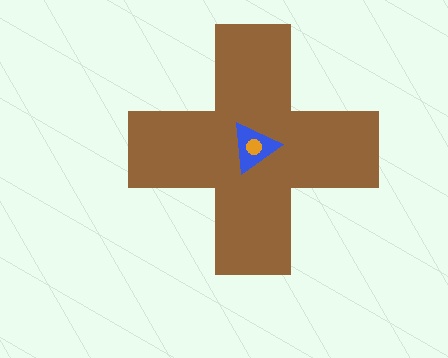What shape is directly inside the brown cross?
The blue triangle.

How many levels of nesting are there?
3.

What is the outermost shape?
The brown cross.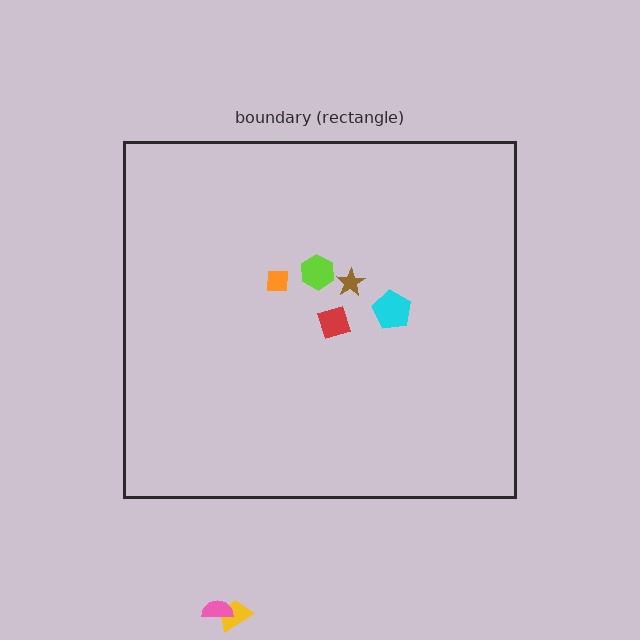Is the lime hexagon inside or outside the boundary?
Inside.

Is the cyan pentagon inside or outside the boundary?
Inside.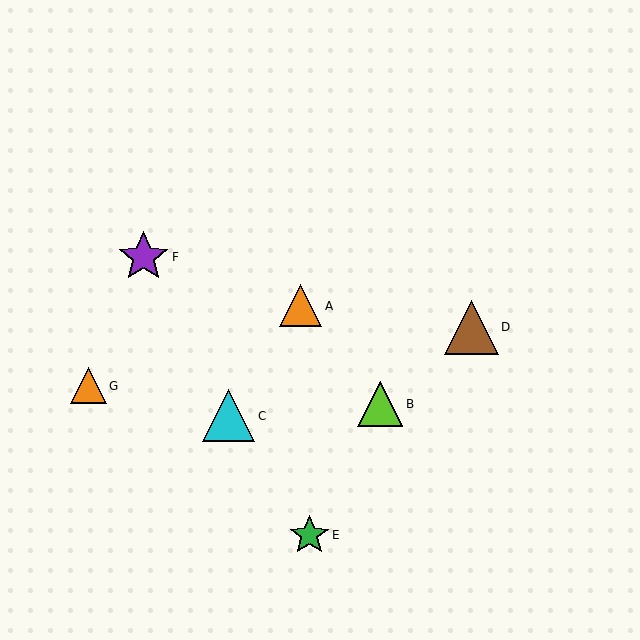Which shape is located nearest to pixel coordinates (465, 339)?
The brown triangle (labeled D) at (471, 327) is nearest to that location.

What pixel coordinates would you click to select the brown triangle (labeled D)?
Click at (471, 327) to select the brown triangle D.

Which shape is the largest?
The brown triangle (labeled D) is the largest.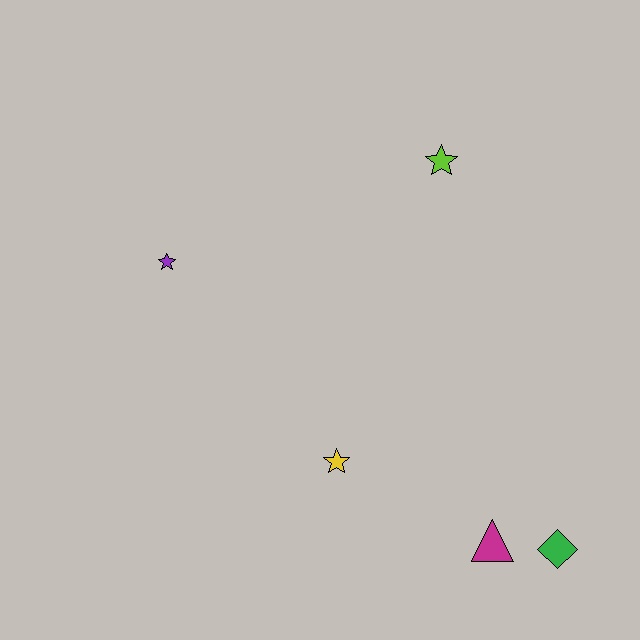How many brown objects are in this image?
There are no brown objects.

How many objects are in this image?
There are 5 objects.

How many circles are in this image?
There are no circles.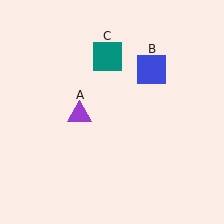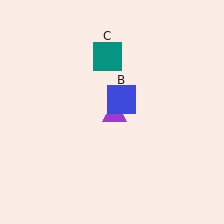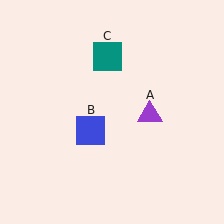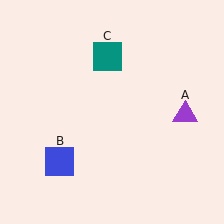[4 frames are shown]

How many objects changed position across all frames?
2 objects changed position: purple triangle (object A), blue square (object B).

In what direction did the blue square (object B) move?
The blue square (object B) moved down and to the left.